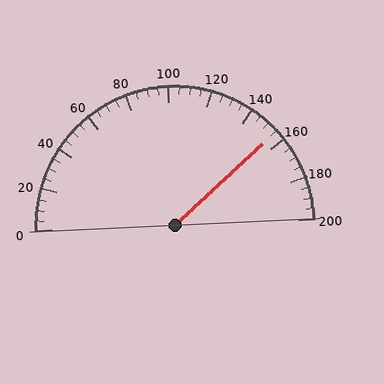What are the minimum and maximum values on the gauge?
The gauge ranges from 0 to 200.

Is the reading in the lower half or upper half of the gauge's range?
The reading is in the upper half of the range (0 to 200).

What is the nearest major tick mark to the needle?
The nearest major tick mark is 160.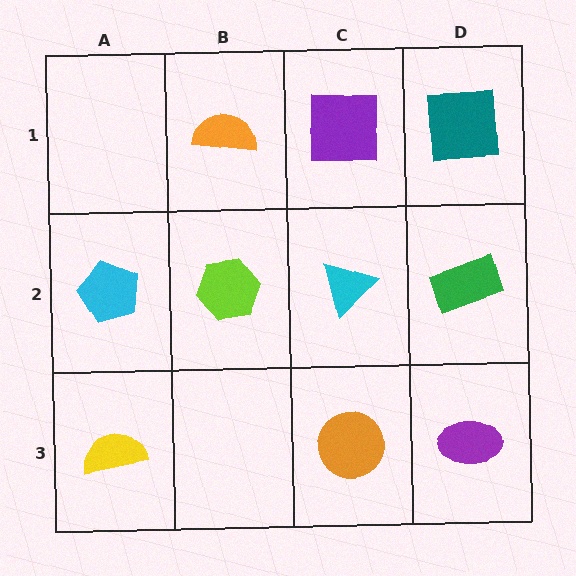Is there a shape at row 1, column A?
No, that cell is empty.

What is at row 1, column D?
A teal square.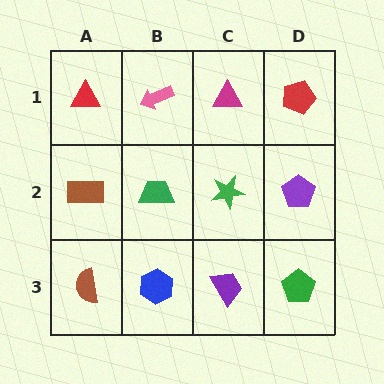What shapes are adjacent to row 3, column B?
A green trapezoid (row 2, column B), a brown semicircle (row 3, column A), a purple trapezoid (row 3, column C).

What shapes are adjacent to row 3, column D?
A purple pentagon (row 2, column D), a purple trapezoid (row 3, column C).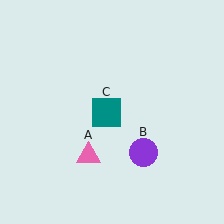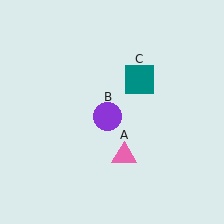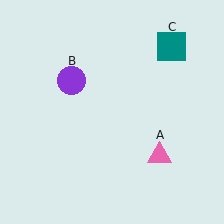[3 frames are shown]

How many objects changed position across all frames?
3 objects changed position: pink triangle (object A), purple circle (object B), teal square (object C).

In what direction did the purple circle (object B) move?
The purple circle (object B) moved up and to the left.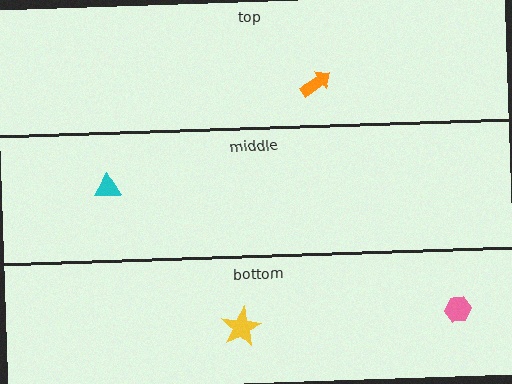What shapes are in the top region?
The orange arrow.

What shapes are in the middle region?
The cyan triangle.